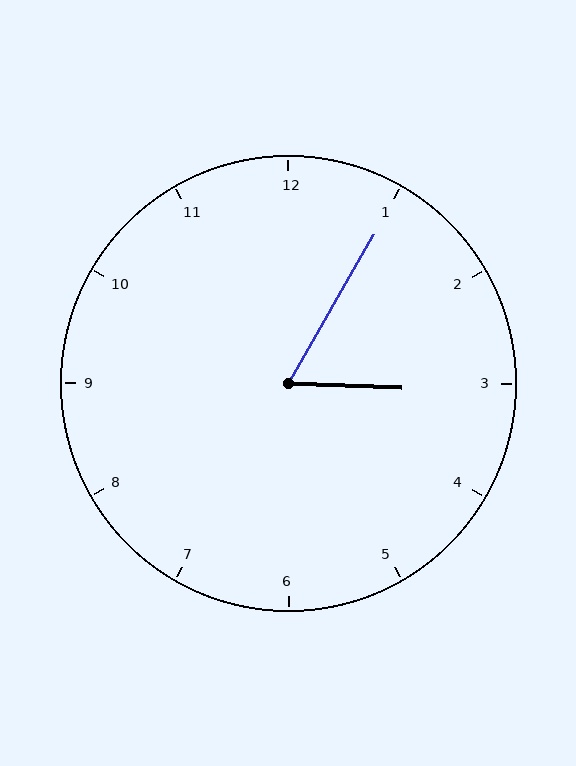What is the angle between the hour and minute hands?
Approximately 62 degrees.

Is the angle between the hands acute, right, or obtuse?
It is acute.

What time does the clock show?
3:05.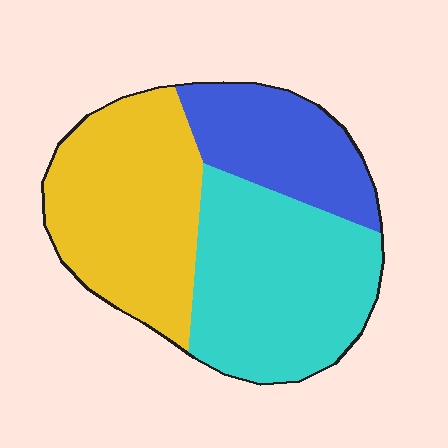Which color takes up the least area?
Blue, at roughly 20%.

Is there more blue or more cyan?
Cyan.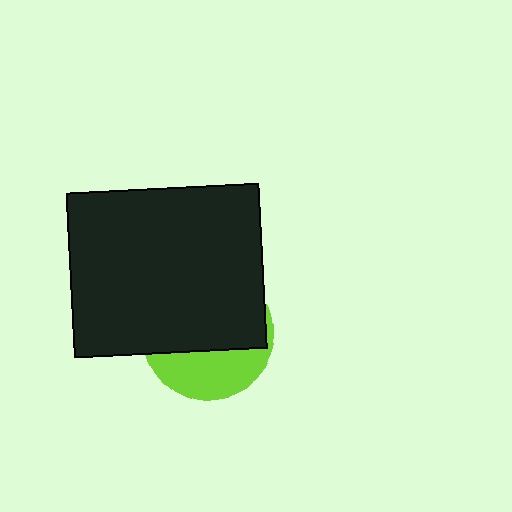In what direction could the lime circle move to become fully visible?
The lime circle could move down. That would shift it out from behind the black rectangle entirely.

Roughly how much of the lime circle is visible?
A small part of it is visible (roughly 35%).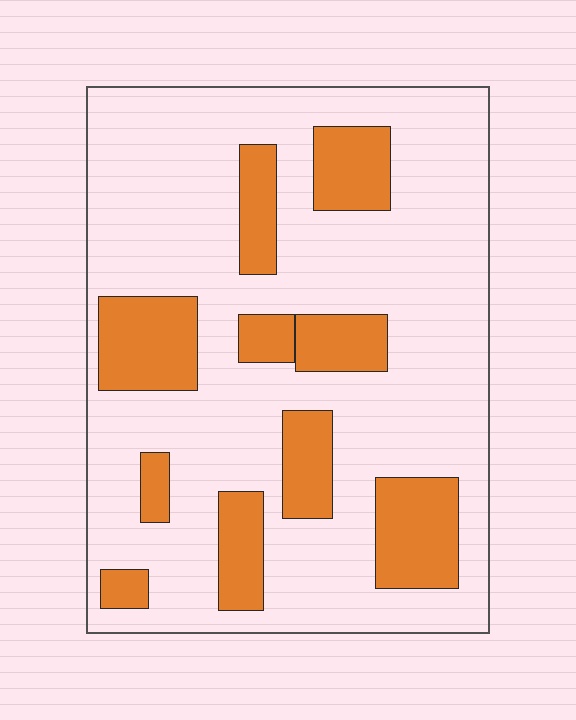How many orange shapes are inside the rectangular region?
10.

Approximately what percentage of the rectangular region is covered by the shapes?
Approximately 25%.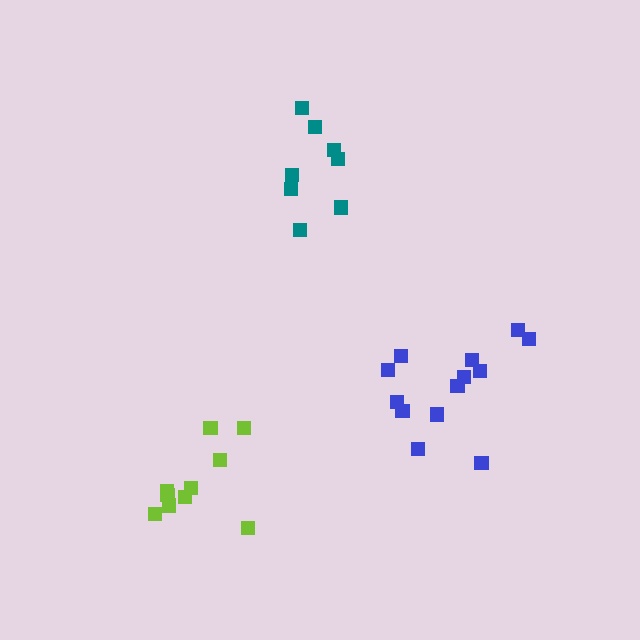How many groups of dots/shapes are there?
There are 3 groups.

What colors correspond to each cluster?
The clusters are colored: lime, teal, blue.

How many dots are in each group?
Group 1: 10 dots, Group 2: 8 dots, Group 3: 13 dots (31 total).